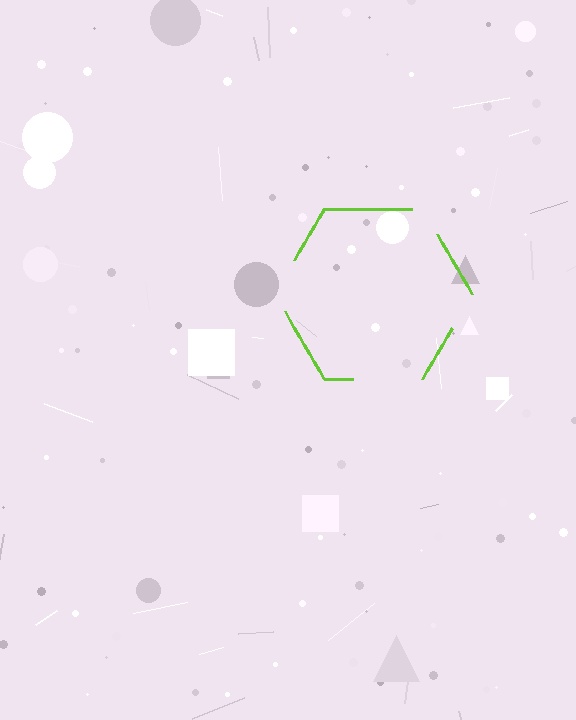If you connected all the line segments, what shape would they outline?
They would outline a hexagon.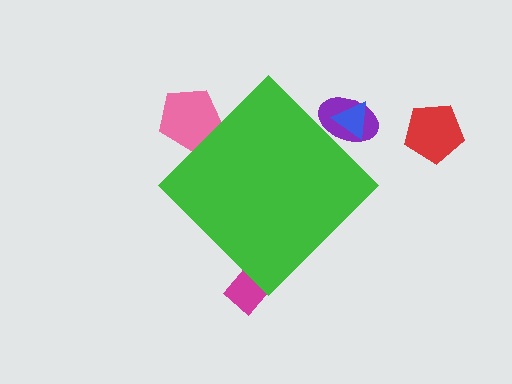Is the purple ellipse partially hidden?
Yes, the purple ellipse is partially hidden behind the green diamond.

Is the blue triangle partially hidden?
Yes, the blue triangle is partially hidden behind the green diamond.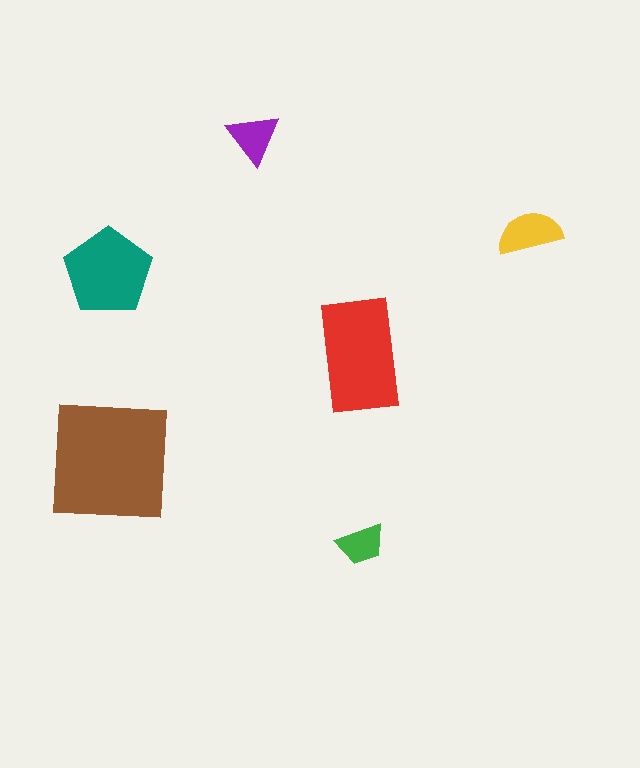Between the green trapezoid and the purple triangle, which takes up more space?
The purple triangle.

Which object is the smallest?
The green trapezoid.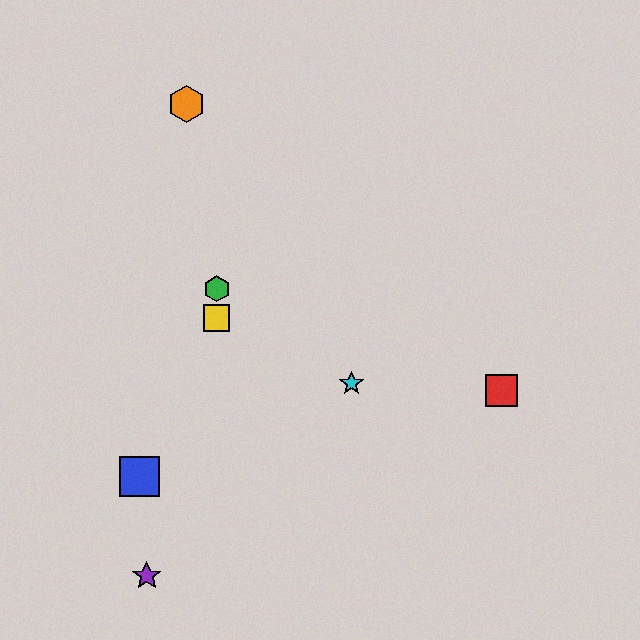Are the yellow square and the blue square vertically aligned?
No, the yellow square is at x≈217 and the blue square is at x≈140.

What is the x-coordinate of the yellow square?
The yellow square is at x≈217.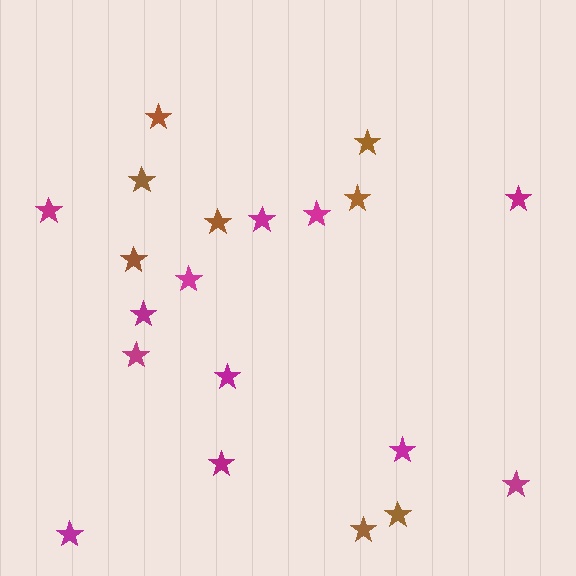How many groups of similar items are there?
There are 2 groups: one group of brown stars (8) and one group of magenta stars (12).